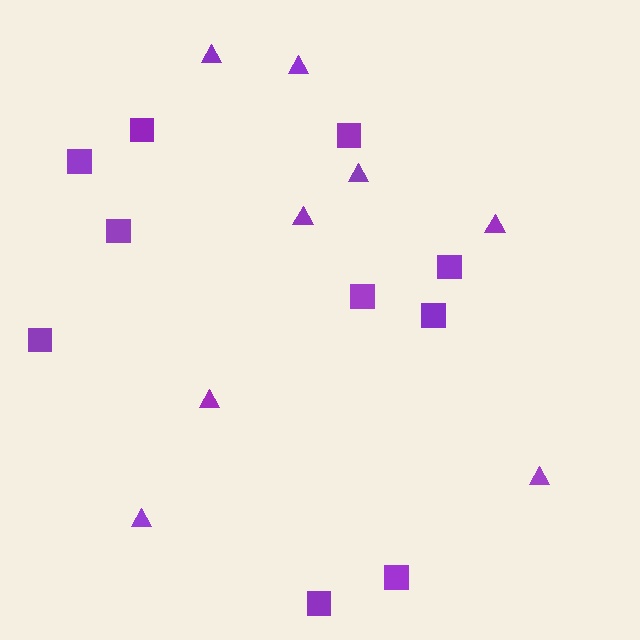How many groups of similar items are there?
There are 2 groups: one group of triangles (8) and one group of squares (10).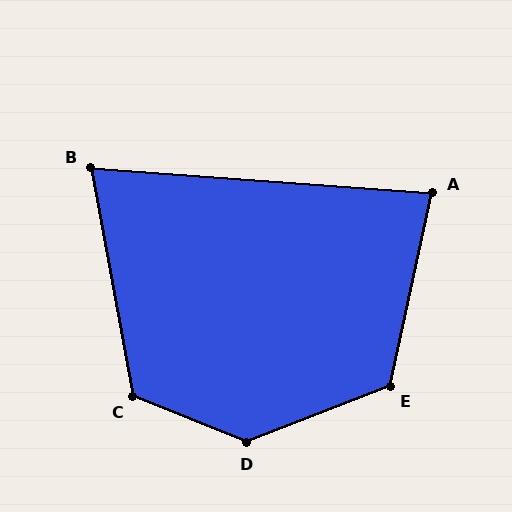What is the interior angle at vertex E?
Approximately 124 degrees (obtuse).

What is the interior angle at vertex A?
Approximately 82 degrees (acute).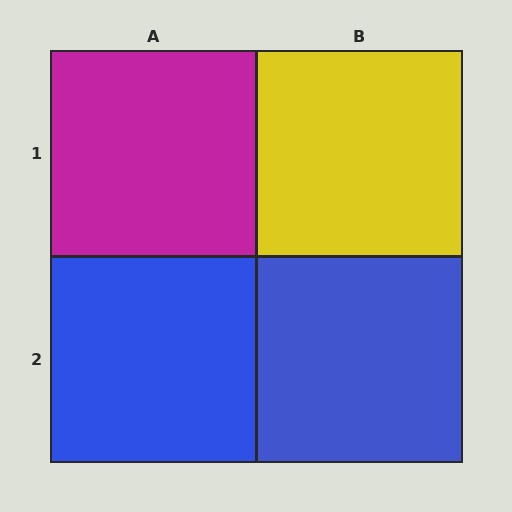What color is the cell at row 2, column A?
Blue.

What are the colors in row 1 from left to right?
Magenta, yellow.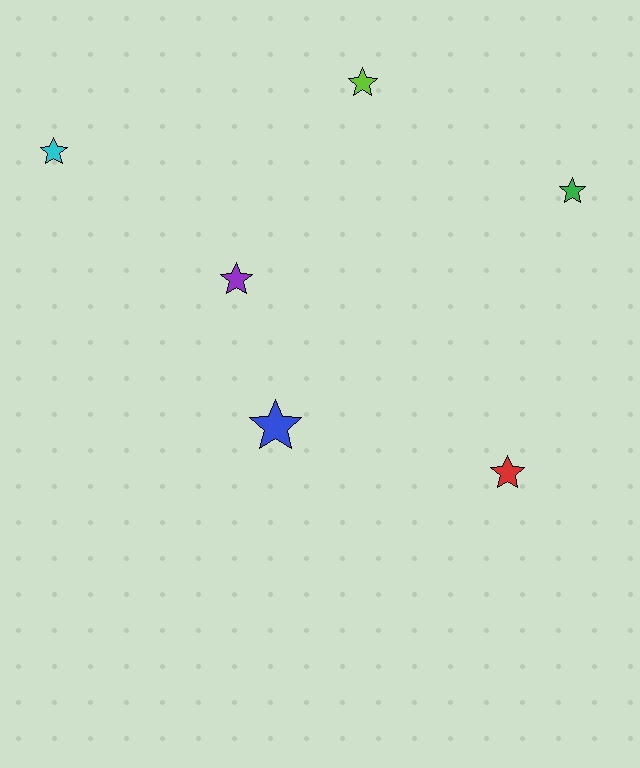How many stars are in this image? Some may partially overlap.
There are 6 stars.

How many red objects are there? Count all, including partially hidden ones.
There is 1 red object.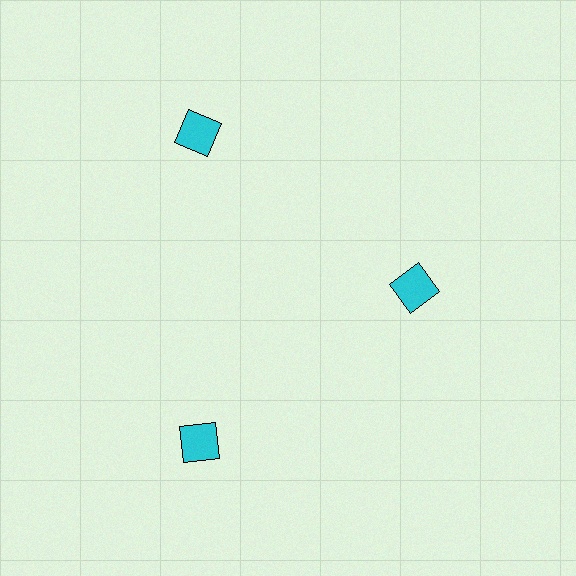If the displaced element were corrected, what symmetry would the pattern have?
It would have 3-fold rotational symmetry — the pattern would map onto itself every 120 degrees.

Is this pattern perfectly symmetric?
No. The 3 cyan squares are arranged in a ring, but one element near the 3 o'clock position is pulled inward toward the center, breaking the 3-fold rotational symmetry.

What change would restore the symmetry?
The symmetry would be restored by moving it outward, back onto the ring so that all 3 squares sit at equal angles and equal distance from the center.